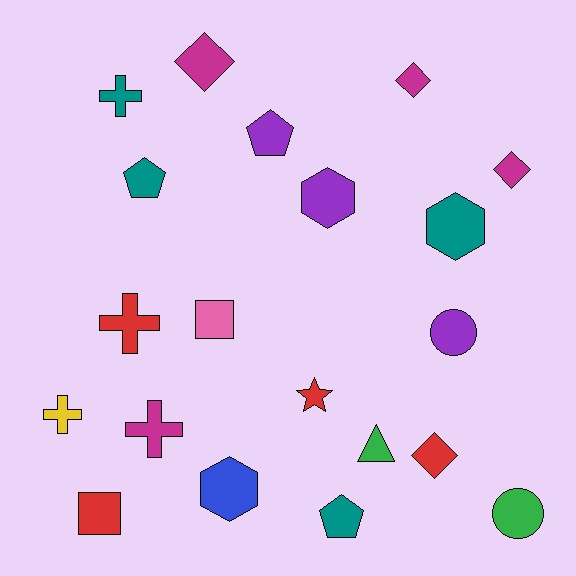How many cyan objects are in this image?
There are no cyan objects.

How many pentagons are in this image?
There are 3 pentagons.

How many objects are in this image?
There are 20 objects.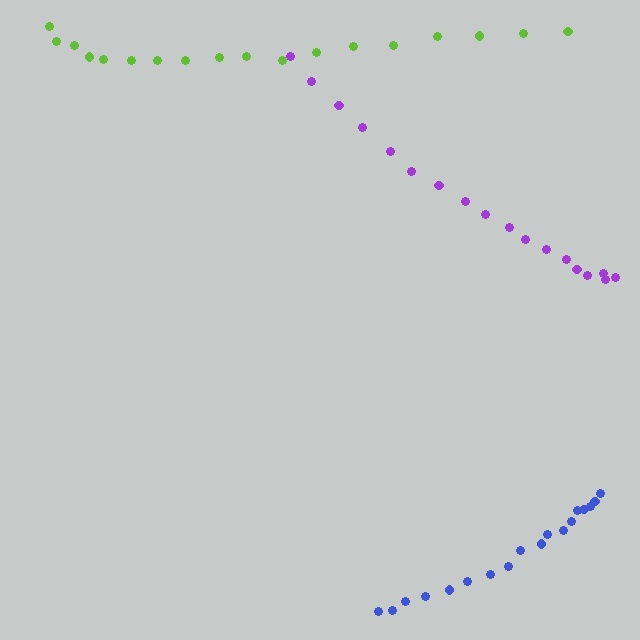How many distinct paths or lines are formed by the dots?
There are 3 distinct paths.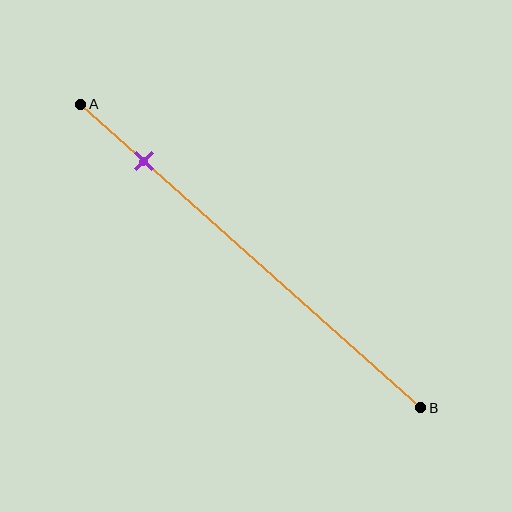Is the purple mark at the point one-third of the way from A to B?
No, the mark is at about 20% from A, not at the 33% one-third point.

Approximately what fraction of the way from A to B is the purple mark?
The purple mark is approximately 20% of the way from A to B.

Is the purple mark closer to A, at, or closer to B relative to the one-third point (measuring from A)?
The purple mark is closer to point A than the one-third point of segment AB.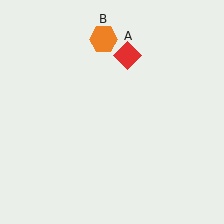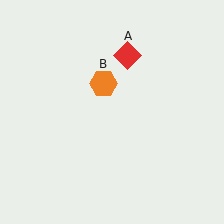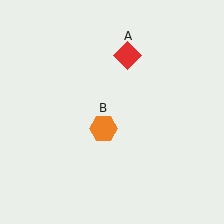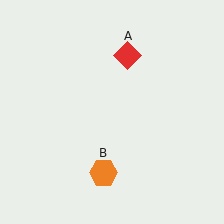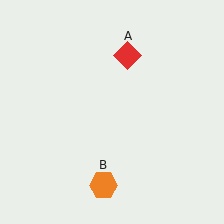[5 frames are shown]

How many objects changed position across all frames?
1 object changed position: orange hexagon (object B).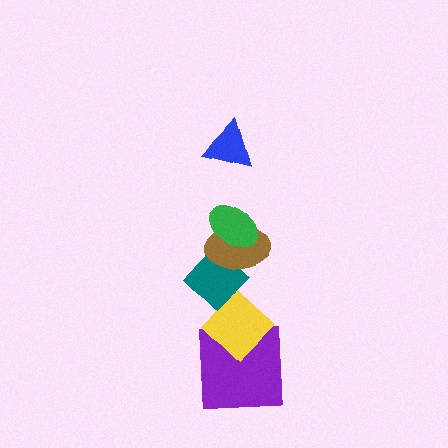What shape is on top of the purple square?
The yellow diamond is on top of the purple square.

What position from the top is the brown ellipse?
The brown ellipse is 3rd from the top.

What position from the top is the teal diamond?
The teal diamond is 4th from the top.